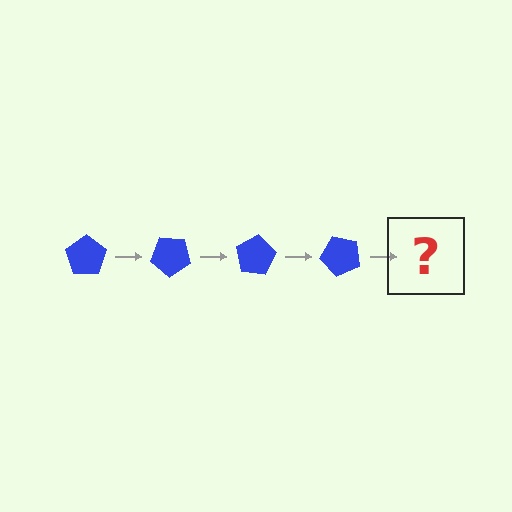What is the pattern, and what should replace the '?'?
The pattern is that the pentagon rotates 40 degrees each step. The '?' should be a blue pentagon rotated 160 degrees.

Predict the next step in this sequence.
The next step is a blue pentagon rotated 160 degrees.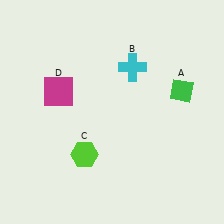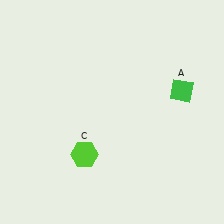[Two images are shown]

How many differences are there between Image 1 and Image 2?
There are 2 differences between the two images.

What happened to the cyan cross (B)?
The cyan cross (B) was removed in Image 2. It was in the top-right area of Image 1.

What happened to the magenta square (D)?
The magenta square (D) was removed in Image 2. It was in the top-left area of Image 1.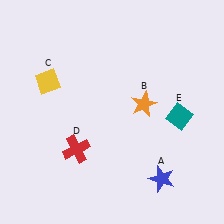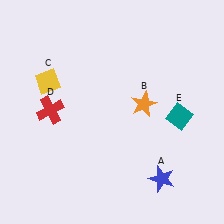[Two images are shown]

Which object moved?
The red cross (D) moved up.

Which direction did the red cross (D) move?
The red cross (D) moved up.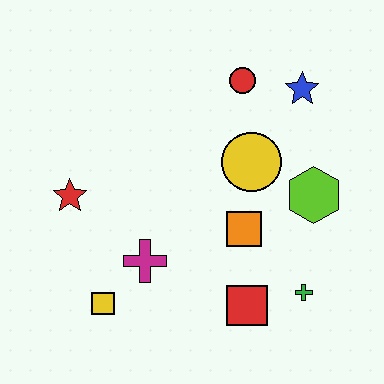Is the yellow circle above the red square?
Yes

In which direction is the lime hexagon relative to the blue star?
The lime hexagon is below the blue star.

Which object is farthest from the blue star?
The yellow square is farthest from the blue star.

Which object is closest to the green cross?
The red square is closest to the green cross.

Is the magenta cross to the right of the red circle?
No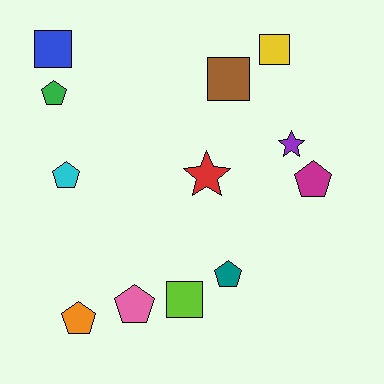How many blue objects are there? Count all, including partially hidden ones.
There is 1 blue object.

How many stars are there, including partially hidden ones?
There are 2 stars.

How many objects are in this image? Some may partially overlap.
There are 12 objects.